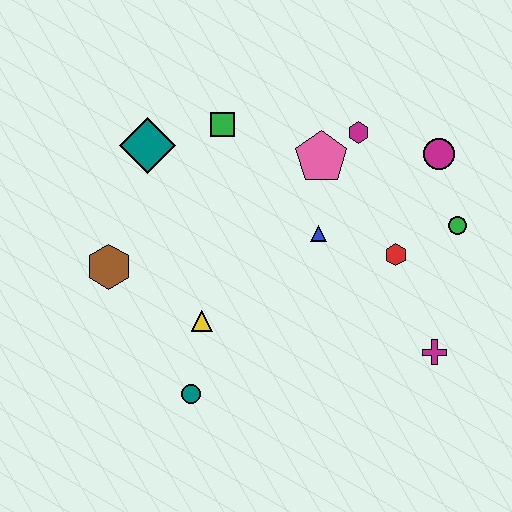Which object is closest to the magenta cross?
The red hexagon is closest to the magenta cross.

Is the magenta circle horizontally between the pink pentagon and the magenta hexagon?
No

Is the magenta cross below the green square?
Yes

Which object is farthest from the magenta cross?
The teal diamond is farthest from the magenta cross.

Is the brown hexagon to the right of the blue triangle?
No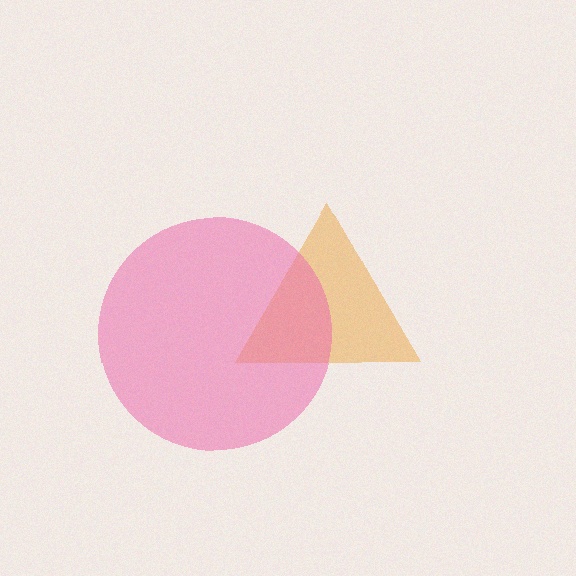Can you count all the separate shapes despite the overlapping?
Yes, there are 2 separate shapes.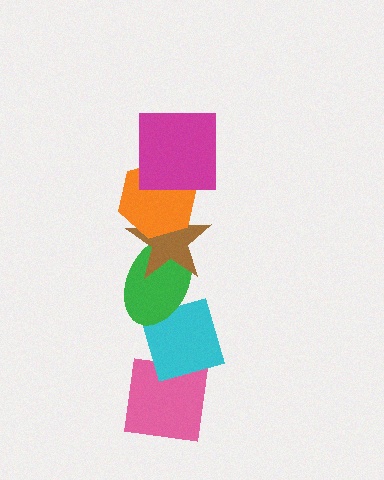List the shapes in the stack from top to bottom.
From top to bottom: the magenta square, the orange hexagon, the brown star, the green ellipse, the cyan diamond, the pink square.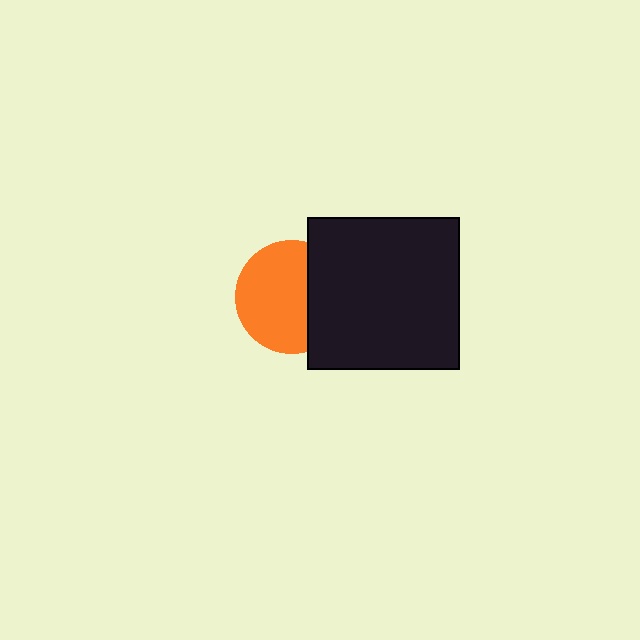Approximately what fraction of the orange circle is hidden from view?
Roughly 33% of the orange circle is hidden behind the black square.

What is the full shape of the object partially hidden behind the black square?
The partially hidden object is an orange circle.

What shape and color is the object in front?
The object in front is a black square.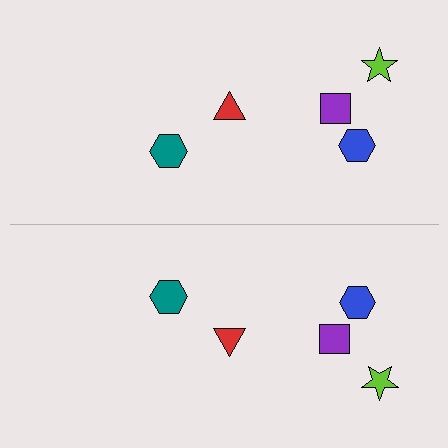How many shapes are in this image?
There are 10 shapes in this image.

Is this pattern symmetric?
Yes, this pattern has bilateral (reflection) symmetry.